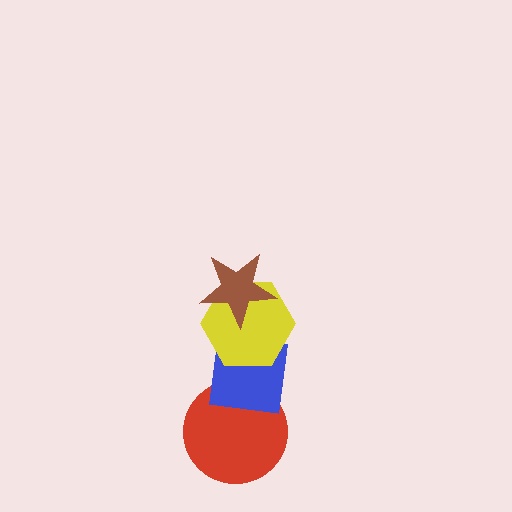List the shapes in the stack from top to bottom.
From top to bottom: the brown star, the yellow hexagon, the blue square, the red circle.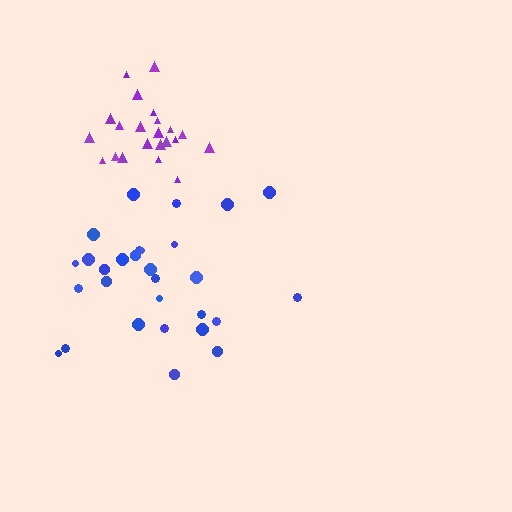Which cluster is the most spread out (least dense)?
Blue.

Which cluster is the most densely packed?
Purple.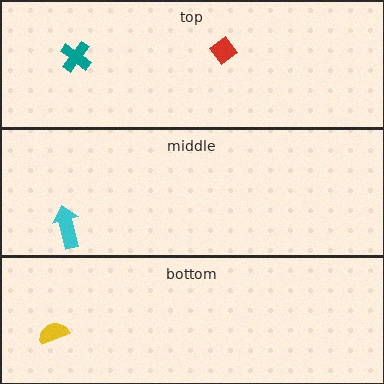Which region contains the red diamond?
The top region.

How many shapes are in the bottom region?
1.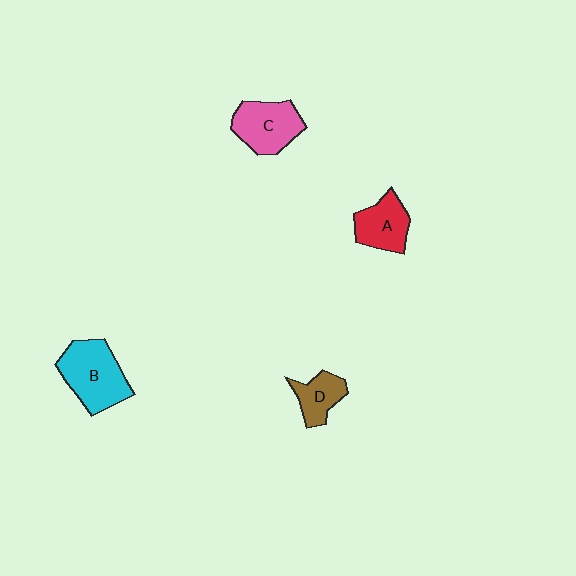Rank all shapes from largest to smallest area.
From largest to smallest: B (cyan), C (pink), A (red), D (brown).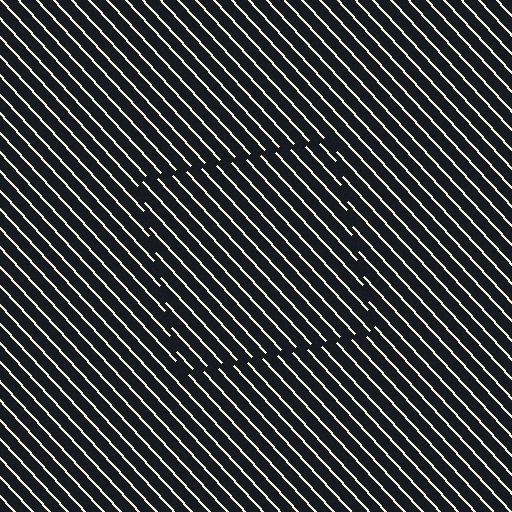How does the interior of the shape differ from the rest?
The interior of the shape contains the same grating, shifted by half a period — the contour is defined by the phase discontinuity where line-ends from the inner and outer gratings abut.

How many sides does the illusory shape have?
4 sides — the line-ends trace a square.